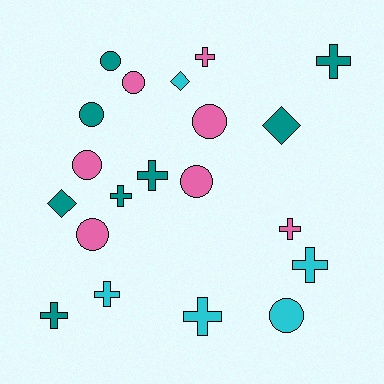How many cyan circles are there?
There is 1 cyan circle.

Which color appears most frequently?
Teal, with 8 objects.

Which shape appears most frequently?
Cross, with 9 objects.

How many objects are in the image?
There are 20 objects.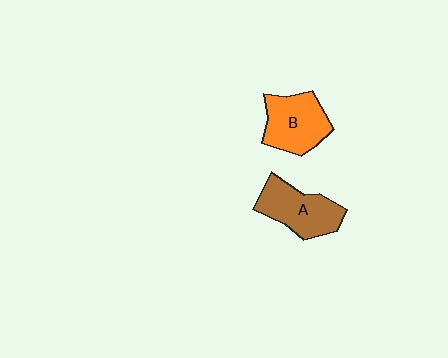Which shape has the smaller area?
Shape B (orange).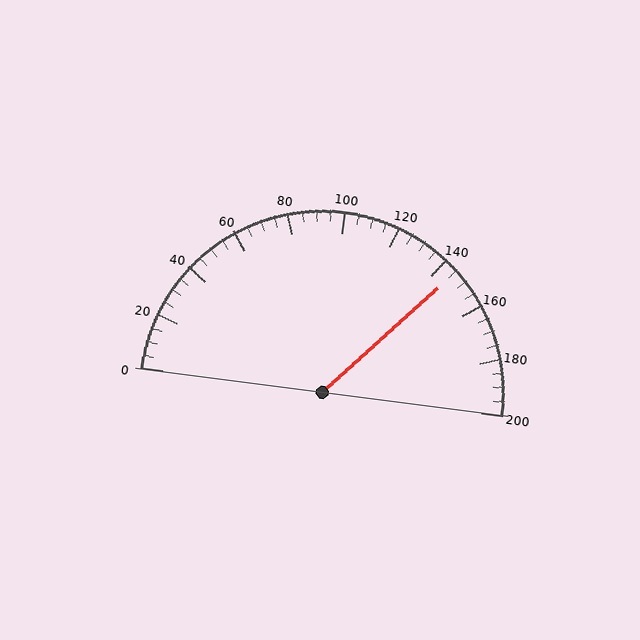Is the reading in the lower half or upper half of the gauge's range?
The reading is in the upper half of the range (0 to 200).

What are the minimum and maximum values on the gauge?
The gauge ranges from 0 to 200.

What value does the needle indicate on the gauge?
The needle indicates approximately 145.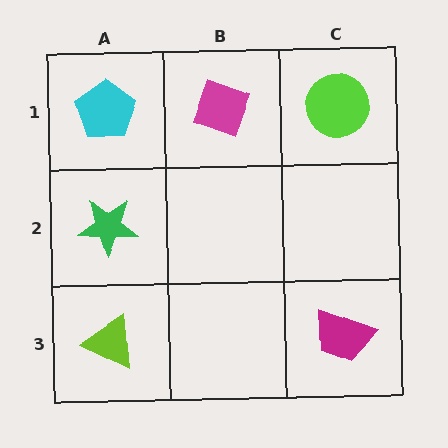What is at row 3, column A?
A lime triangle.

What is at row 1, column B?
A magenta diamond.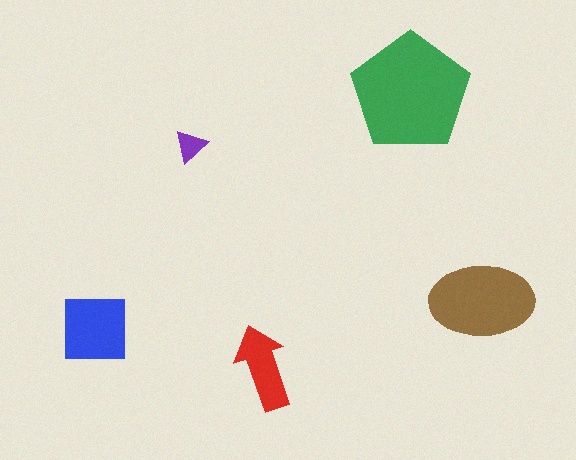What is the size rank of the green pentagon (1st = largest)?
1st.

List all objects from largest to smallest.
The green pentagon, the brown ellipse, the blue square, the red arrow, the purple triangle.